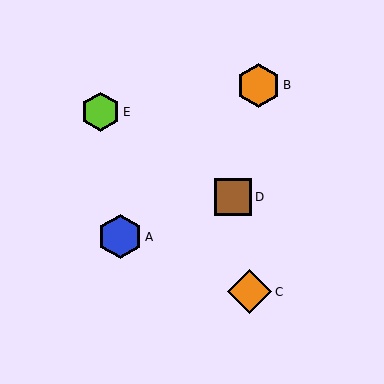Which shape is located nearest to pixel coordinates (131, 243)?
The blue hexagon (labeled A) at (120, 237) is nearest to that location.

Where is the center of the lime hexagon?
The center of the lime hexagon is at (100, 112).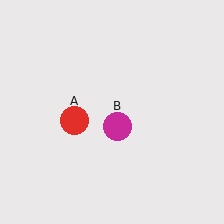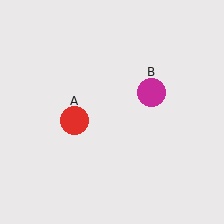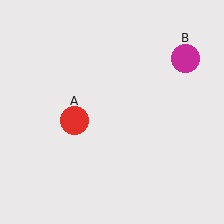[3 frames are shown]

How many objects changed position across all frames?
1 object changed position: magenta circle (object B).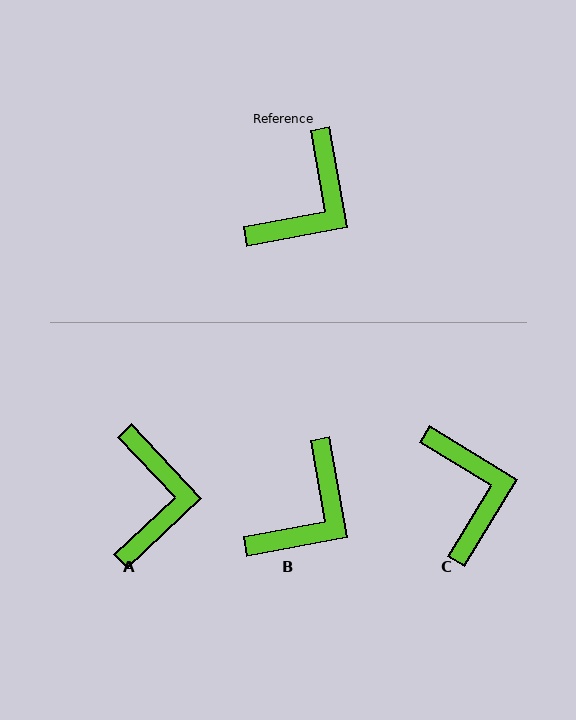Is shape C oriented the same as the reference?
No, it is off by about 49 degrees.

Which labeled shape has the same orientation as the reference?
B.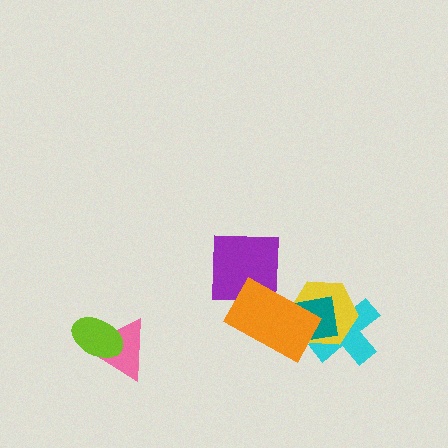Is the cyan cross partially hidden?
Yes, it is partially covered by another shape.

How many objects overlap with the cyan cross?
2 objects overlap with the cyan cross.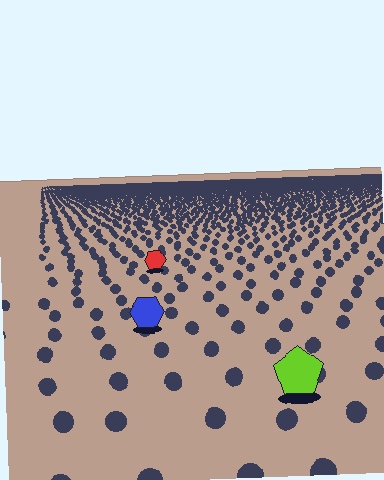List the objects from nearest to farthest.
From nearest to farthest: the lime pentagon, the blue hexagon, the red hexagon.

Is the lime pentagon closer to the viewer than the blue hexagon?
Yes. The lime pentagon is closer — you can tell from the texture gradient: the ground texture is coarser near it.